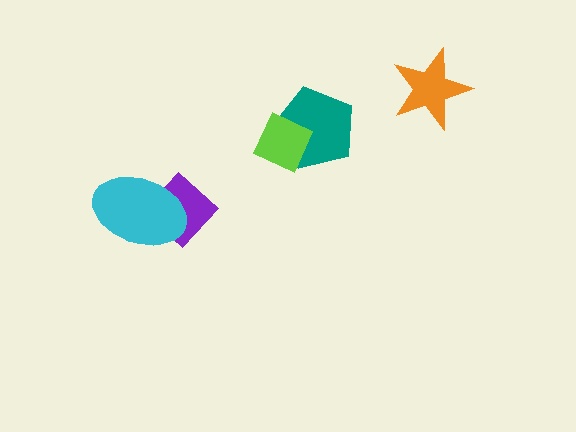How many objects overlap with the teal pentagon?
1 object overlaps with the teal pentagon.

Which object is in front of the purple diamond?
The cyan ellipse is in front of the purple diamond.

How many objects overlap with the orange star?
0 objects overlap with the orange star.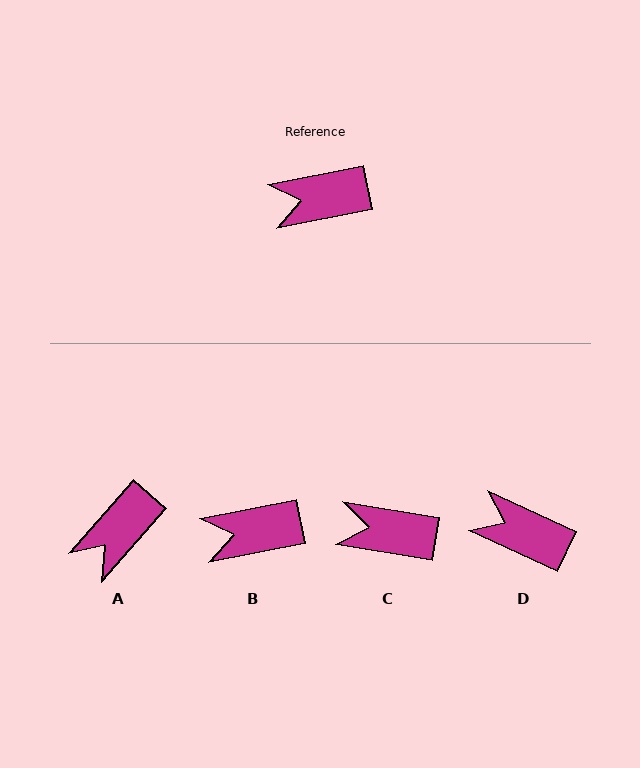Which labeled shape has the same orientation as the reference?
B.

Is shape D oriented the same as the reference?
No, it is off by about 36 degrees.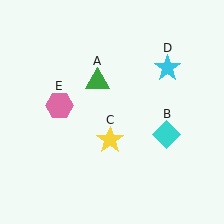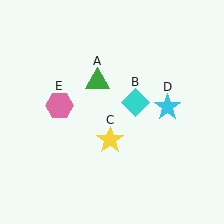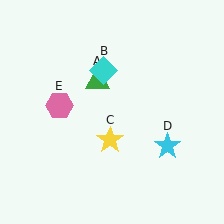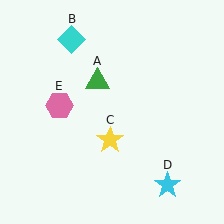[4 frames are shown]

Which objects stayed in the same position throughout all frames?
Green triangle (object A) and yellow star (object C) and pink hexagon (object E) remained stationary.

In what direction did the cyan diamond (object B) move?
The cyan diamond (object B) moved up and to the left.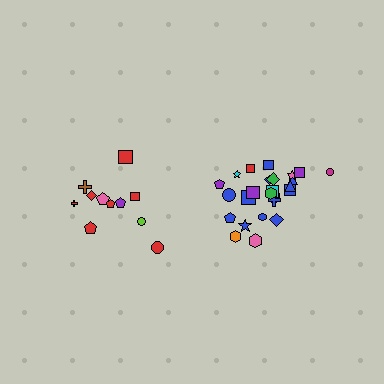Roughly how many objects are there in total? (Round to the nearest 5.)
Roughly 35 objects in total.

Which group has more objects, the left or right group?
The right group.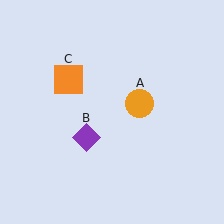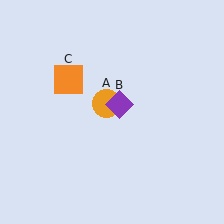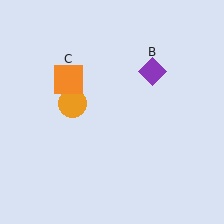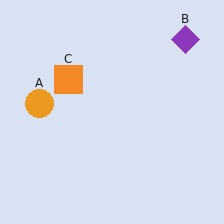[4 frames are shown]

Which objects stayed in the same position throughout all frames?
Orange square (object C) remained stationary.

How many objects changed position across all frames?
2 objects changed position: orange circle (object A), purple diamond (object B).